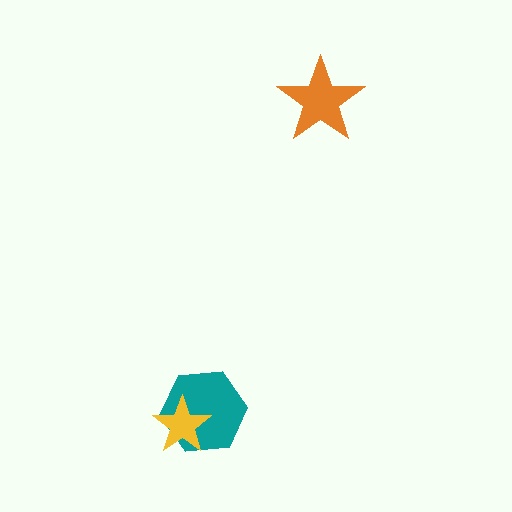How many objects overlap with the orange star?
0 objects overlap with the orange star.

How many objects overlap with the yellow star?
1 object overlaps with the yellow star.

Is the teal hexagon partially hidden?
Yes, it is partially covered by another shape.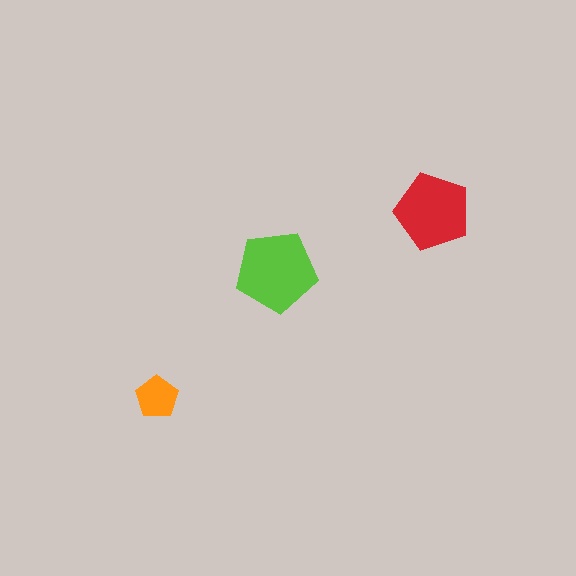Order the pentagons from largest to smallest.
the lime one, the red one, the orange one.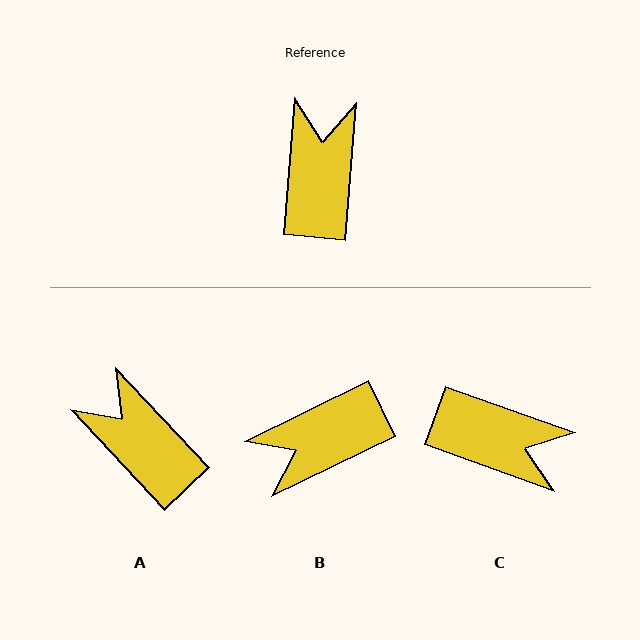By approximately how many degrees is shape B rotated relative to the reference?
Approximately 121 degrees counter-clockwise.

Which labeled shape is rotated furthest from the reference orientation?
B, about 121 degrees away.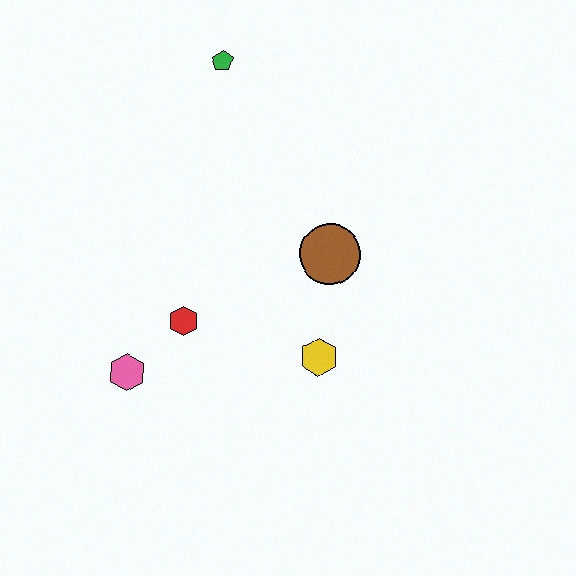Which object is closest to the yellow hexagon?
The brown circle is closest to the yellow hexagon.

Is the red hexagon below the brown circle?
Yes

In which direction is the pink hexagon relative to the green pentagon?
The pink hexagon is below the green pentagon.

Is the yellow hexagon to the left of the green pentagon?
No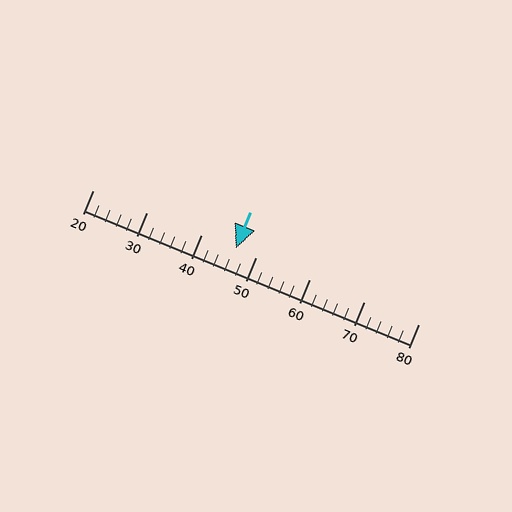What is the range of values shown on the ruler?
The ruler shows values from 20 to 80.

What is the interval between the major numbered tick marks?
The major tick marks are spaced 10 units apart.